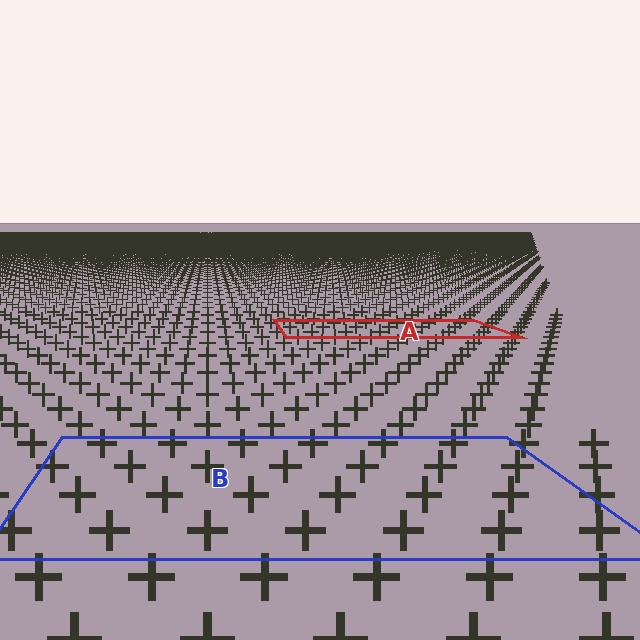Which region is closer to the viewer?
Region B is closer. The texture elements there are larger and more spread out.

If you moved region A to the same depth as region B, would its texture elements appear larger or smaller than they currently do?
They would appear larger. At a closer depth, the same texture elements are projected at a bigger on-screen size.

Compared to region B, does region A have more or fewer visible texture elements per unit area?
Region A has more texture elements per unit area — they are packed more densely because it is farther away.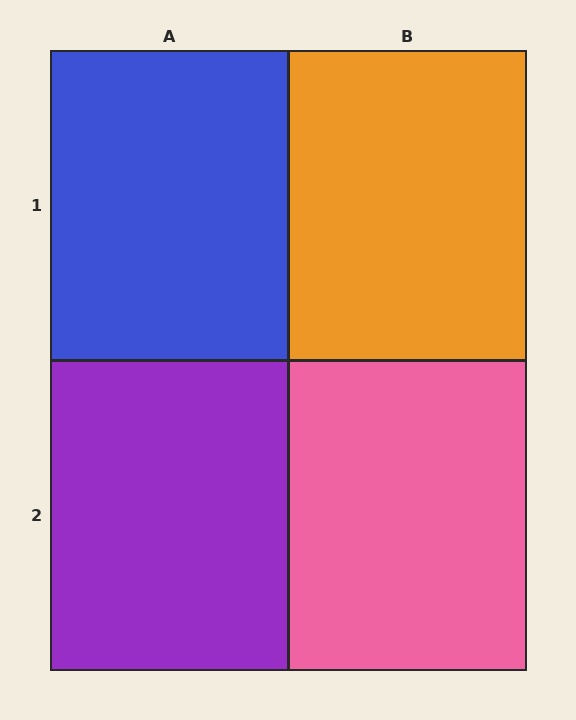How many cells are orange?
1 cell is orange.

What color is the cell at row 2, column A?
Purple.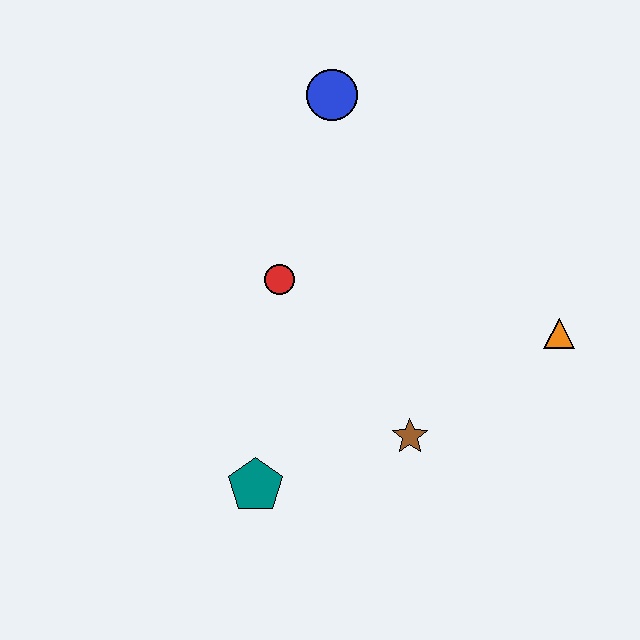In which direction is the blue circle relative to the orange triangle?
The blue circle is above the orange triangle.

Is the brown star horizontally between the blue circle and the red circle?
No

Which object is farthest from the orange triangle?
The teal pentagon is farthest from the orange triangle.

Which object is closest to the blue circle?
The red circle is closest to the blue circle.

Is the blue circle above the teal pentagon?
Yes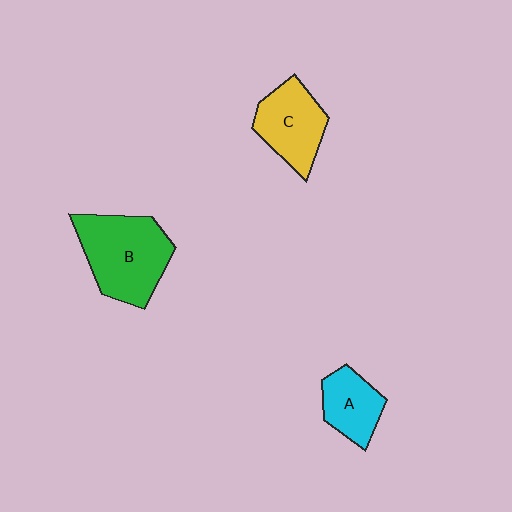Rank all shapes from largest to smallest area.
From largest to smallest: B (green), C (yellow), A (cyan).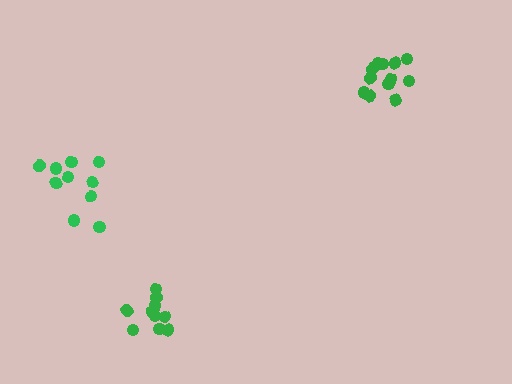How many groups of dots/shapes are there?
There are 3 groups.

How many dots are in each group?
Group 1: 10 dots, Group 2: 10 dots, Group 3: 12 dots (32 total).